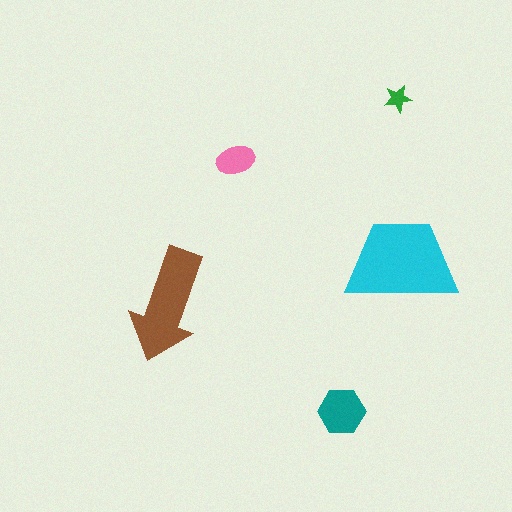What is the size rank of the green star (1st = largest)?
5th.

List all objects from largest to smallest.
The cyan trapezoid, the brown arrow, the teal hexagon, the pink ellipse, the green star.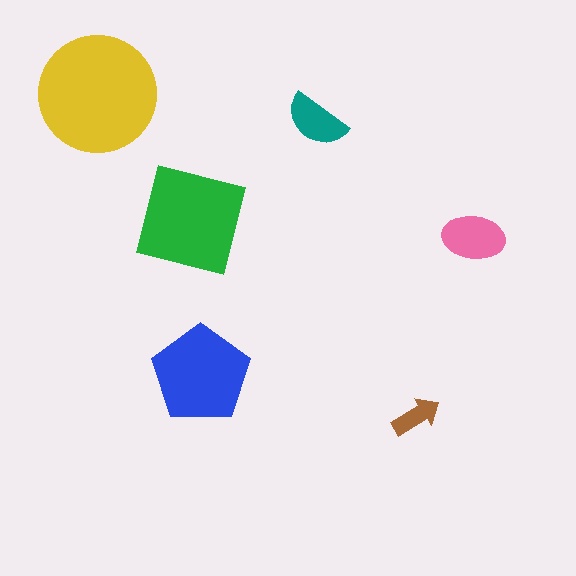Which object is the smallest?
The brown arrow.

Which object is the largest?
The yellow circle.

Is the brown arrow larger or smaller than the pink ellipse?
Smaller.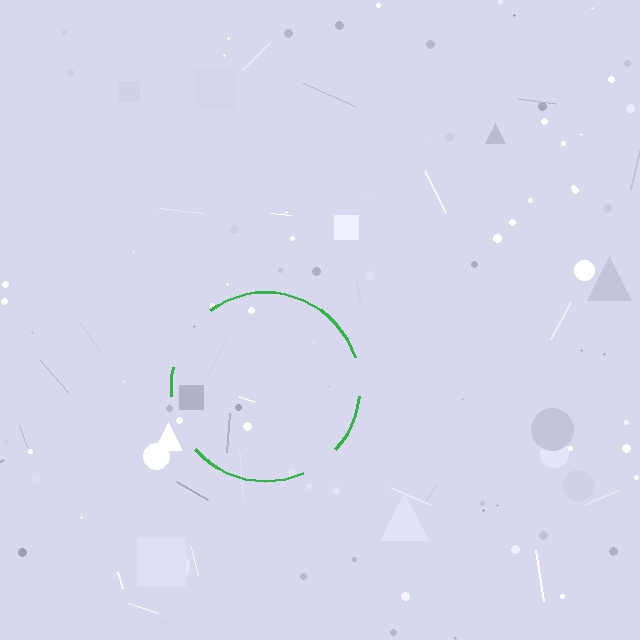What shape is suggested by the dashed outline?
The dashed outline suggests a circle.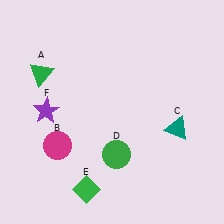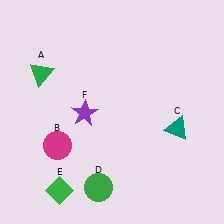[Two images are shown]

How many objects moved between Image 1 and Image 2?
3 objects moved between the two images.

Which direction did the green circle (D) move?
The green circle (D) moved down.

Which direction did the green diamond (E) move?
The green diamond (E) moved left.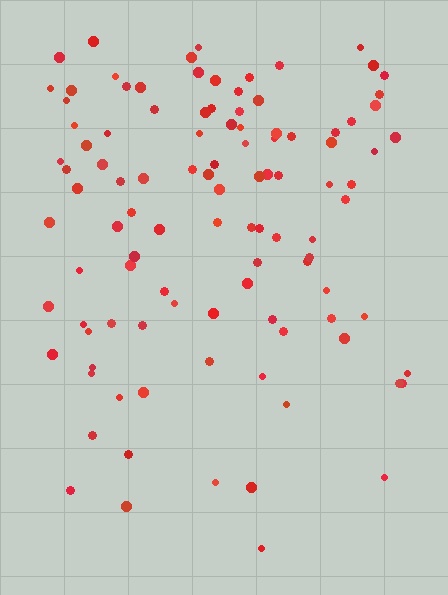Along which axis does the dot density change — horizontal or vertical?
Vertical.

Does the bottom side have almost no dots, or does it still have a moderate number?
Still a moderate number, just noticeably fewer than the top.